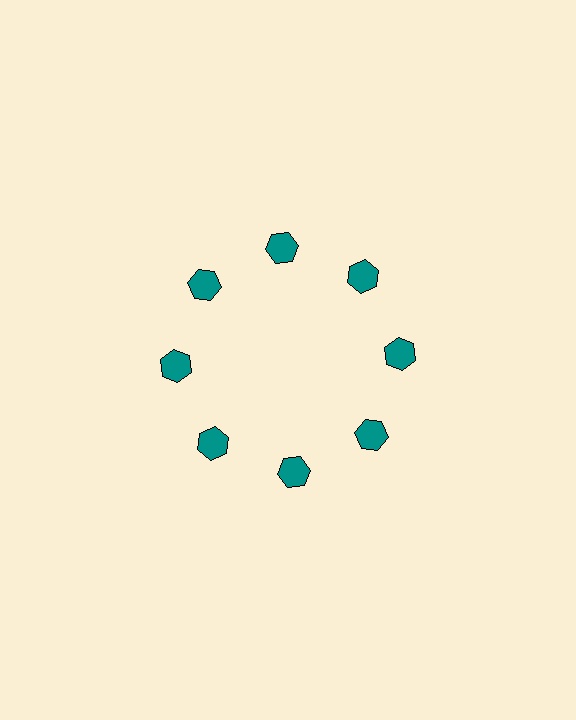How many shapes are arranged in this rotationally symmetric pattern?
There are 8 shapes, arranged in 8 groups of 1.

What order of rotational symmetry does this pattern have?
This pattern has 8-fold rotational symmetry.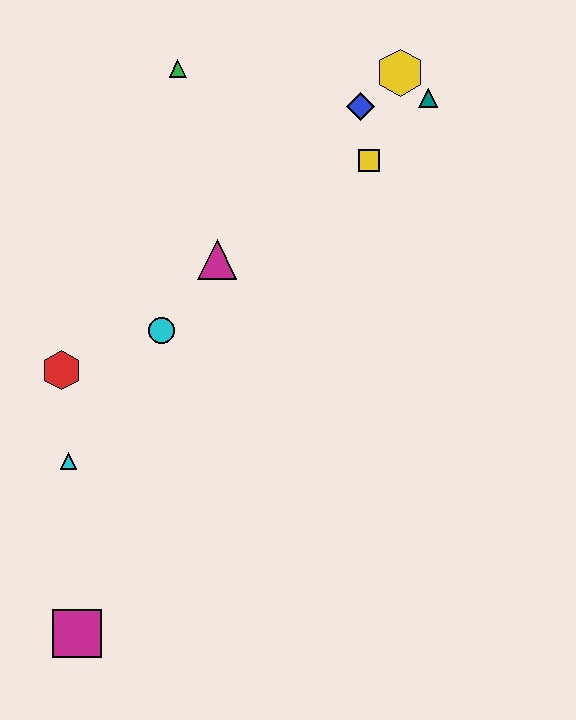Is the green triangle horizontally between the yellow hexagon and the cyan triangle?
Yes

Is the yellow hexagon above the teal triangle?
Yes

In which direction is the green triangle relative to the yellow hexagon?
The green triangle is to the left of the yellow hexagon.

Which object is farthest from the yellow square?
The magenta square is farthest from the yellow square.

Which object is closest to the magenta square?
The cyan triangle is closest to the magenta square.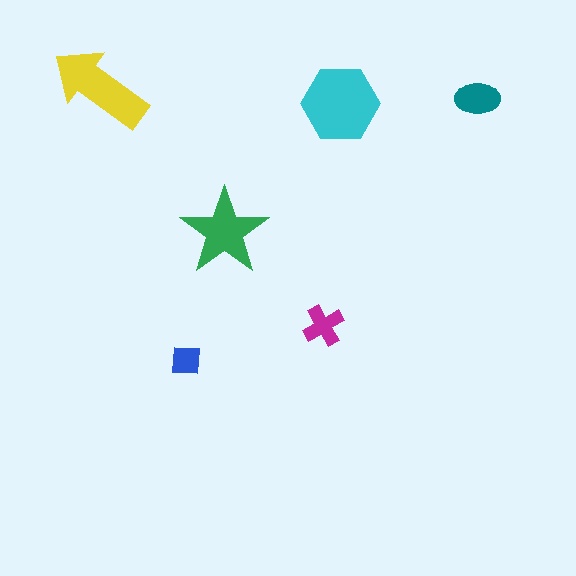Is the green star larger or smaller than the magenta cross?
Larger.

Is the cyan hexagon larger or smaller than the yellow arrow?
Larger.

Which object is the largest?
The cyan hexagon.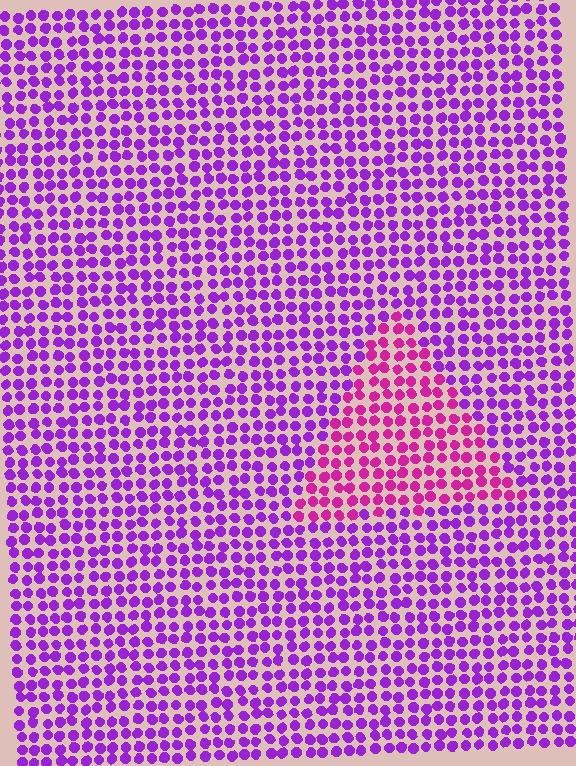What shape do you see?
I see a triangle.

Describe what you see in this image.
The image is filled with small purple elements in a uniform arrangement. A triangle-shaped region is visible where the elements are tinted to a slightly different hue, forming a subtle color boundary.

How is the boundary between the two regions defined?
The boundary is defined purely by a slight shift in hue (about 37 degrees). Spacing, size, and orientation are identical on both sides.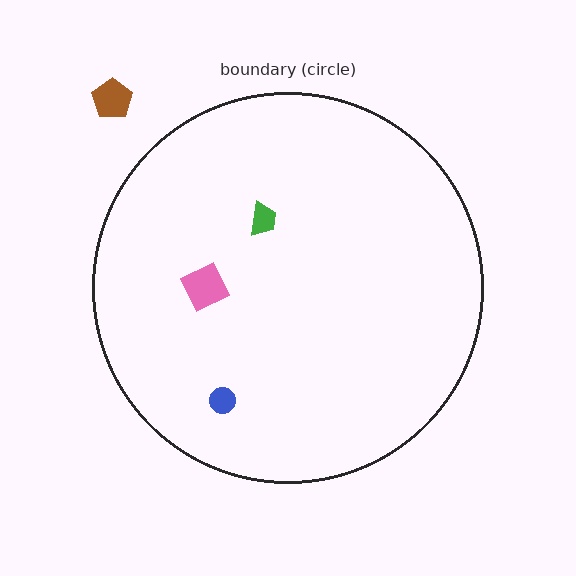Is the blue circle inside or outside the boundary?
Inside.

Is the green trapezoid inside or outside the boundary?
Inside.